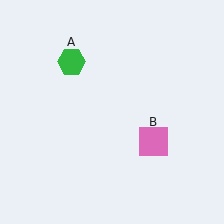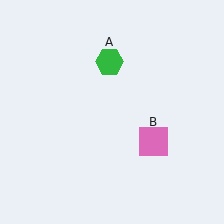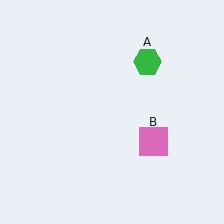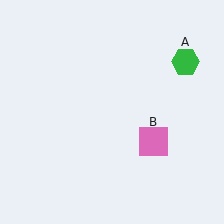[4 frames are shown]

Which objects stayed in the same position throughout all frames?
Pink square (object B) remained stationary.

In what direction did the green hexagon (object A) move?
The green hexagon (object A) moved right.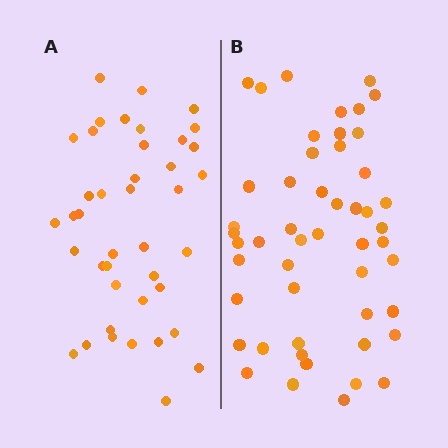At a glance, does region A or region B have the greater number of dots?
Region B (the right region) has more dots.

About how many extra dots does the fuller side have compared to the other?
Region B has roughly 8 or so more dots than region A.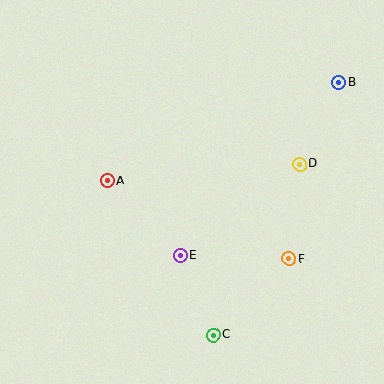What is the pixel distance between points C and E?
The distance between C and E is 86 pixels.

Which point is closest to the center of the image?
Point E at (180, 255) is closest to the center.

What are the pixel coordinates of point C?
Point C is at (213, 335).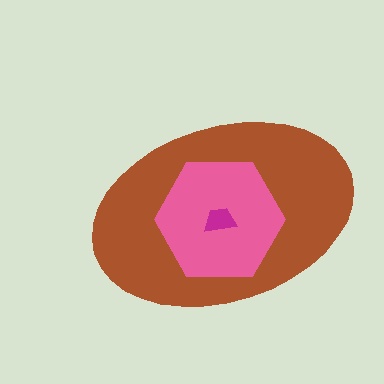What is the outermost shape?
The brown ellipse.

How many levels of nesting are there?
3.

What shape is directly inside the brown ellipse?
The pink hexagon.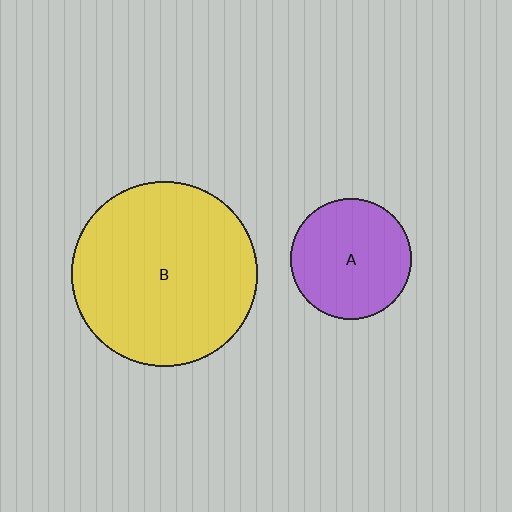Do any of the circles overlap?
No, none of the circles overlap.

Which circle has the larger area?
Circle B (yellow).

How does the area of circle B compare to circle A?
Approximately 2.4 times.